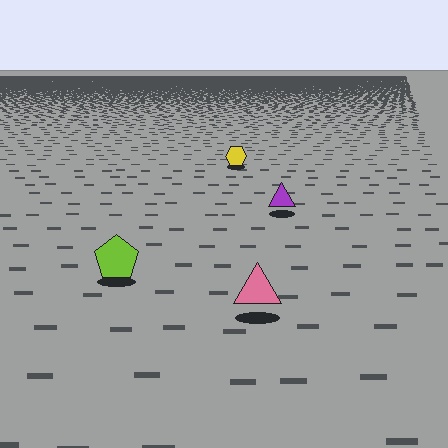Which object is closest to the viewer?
The pink triangle is closest. The texture marks near it are larger and more spread out.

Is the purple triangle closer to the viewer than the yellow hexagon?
Yes. The purple triangle is closer — you can tell from the texture gradient: the ground texture is coarser near it.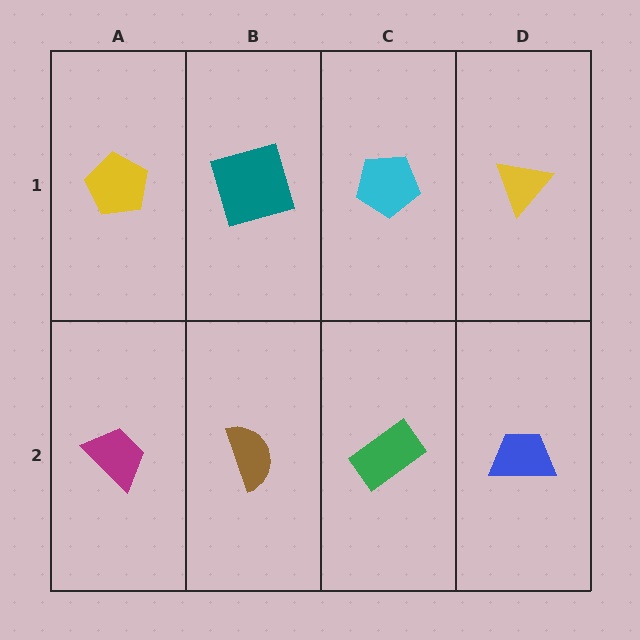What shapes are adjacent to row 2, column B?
A teal square (row 1, column B), a magenta trapezoid (row 2, column A), a green rectangle (row 2, column C).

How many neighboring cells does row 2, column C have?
3.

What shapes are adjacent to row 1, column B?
A brown semicircle (row 2, column B), a yellow pentagon (row 1, column A), a cyan pentagon (row 1, column C).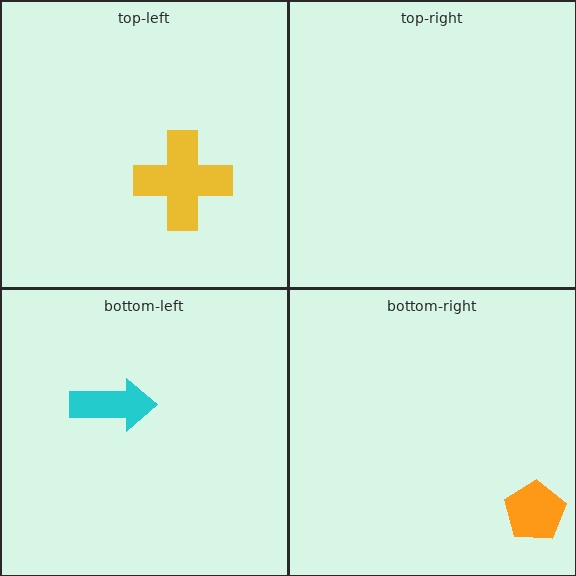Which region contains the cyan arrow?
The bottom-left region.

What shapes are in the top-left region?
The yellow cross.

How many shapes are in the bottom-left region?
1.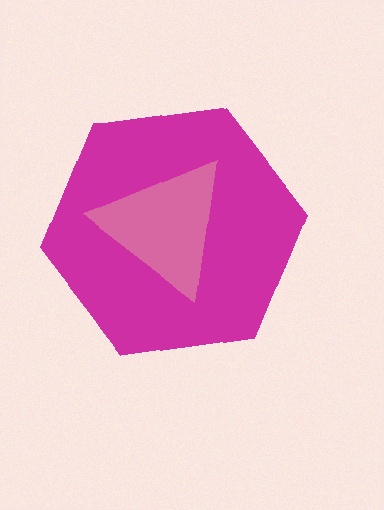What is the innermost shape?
The pink triangle.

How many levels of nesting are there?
2.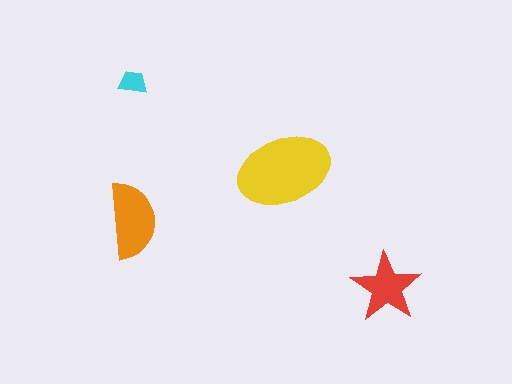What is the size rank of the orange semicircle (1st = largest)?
2nd.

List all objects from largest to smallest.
The yellow ellipse, the orange semicircle, the red star, the cyan trapezoid.